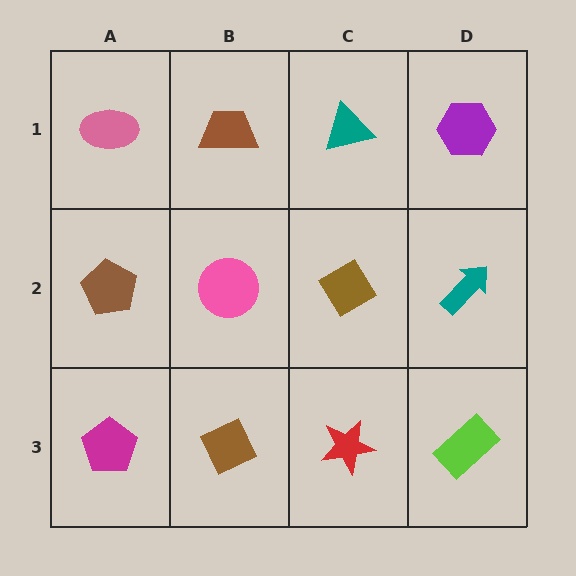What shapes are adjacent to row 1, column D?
A teal arrow (row 2, column D), a teal triangle (row 1, column C).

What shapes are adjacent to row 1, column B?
A pink circle (row 2, column B), a pink ellipse (row 1, column A), a teal triangle (row 1, column C).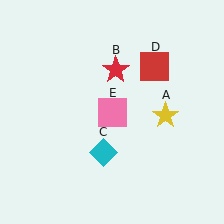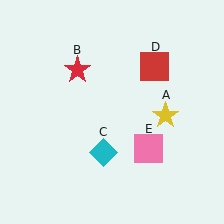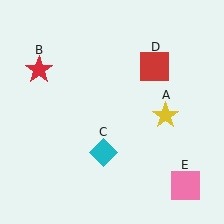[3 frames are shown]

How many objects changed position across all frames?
2 objects changed position: red star (object B), pink square (object E).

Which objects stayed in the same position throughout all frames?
Yellow star (object A) and cyan diamond (object C) and red square (object D) remained stationary.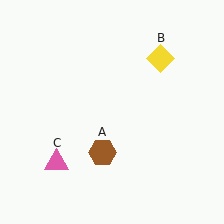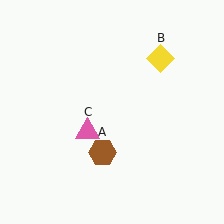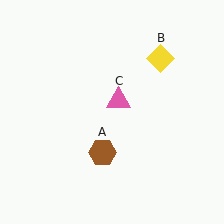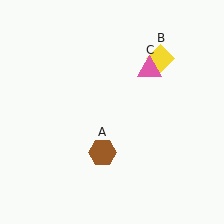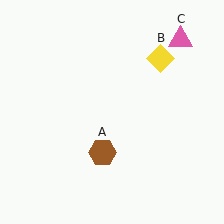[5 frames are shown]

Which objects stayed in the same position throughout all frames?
Brown hexagon (object A) and yellow diamond (object B) remained stationary.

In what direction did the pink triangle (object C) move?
The pink triangle (object C) moved up and to the right.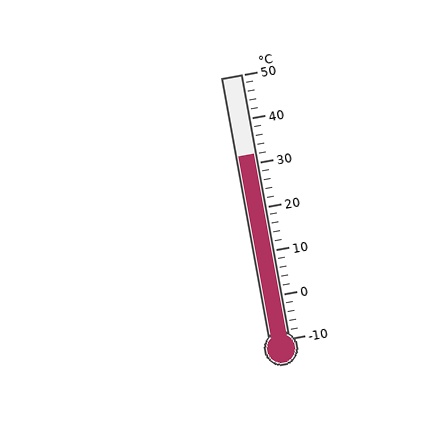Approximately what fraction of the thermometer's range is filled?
The thermometer is filled to approximately 70% of its range.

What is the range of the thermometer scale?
The thermometer scale ranges from -10°C to 50°C.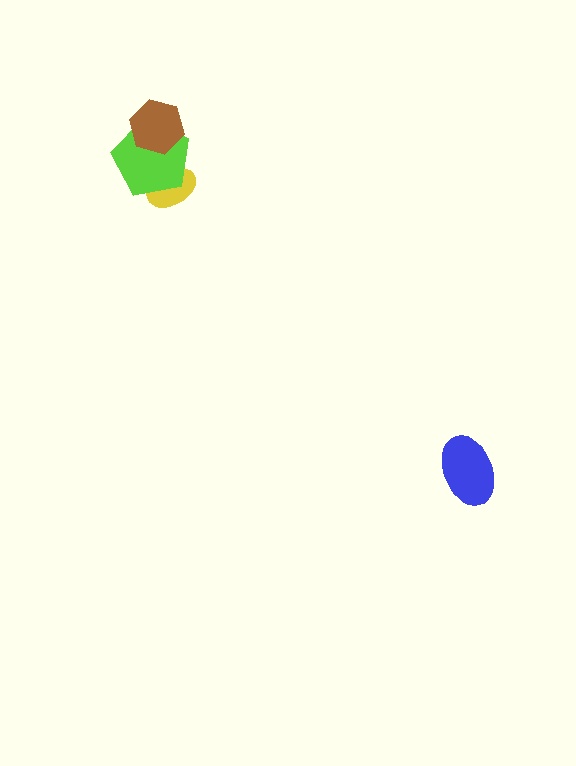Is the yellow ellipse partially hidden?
Yes, it is partially covered by another shape.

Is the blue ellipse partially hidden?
No, no other shape covers it.